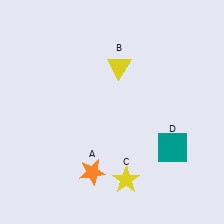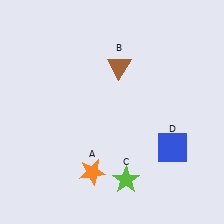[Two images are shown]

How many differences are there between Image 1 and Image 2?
There are 3 differences between the two images.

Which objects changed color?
B changed from yellow to brown. C changed from yellow to lime. D changed from teal to blue.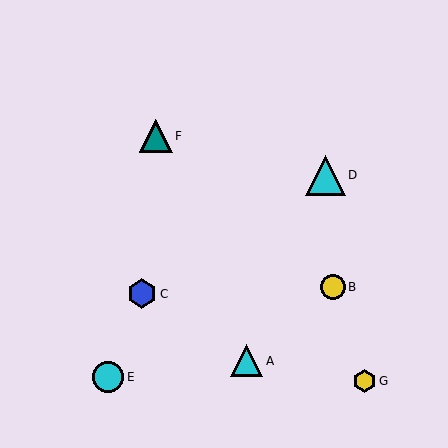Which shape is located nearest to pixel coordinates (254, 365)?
The cyan triangle (labeled A) at (247, 361) is nearest to that location.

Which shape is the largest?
The cyan triangle (labeled D) is the largest.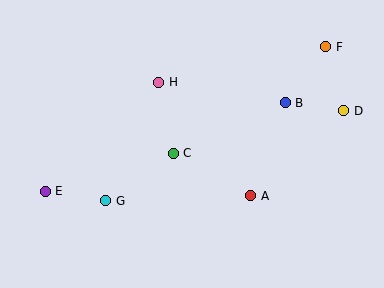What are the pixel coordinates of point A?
Point A is at (251, 196).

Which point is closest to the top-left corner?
Point H is closest to the top-left corner.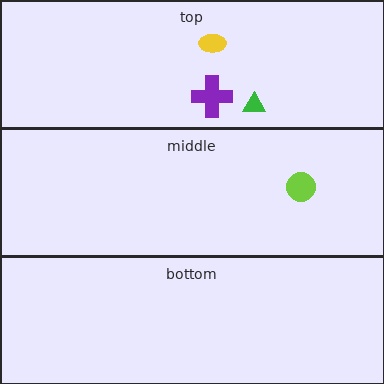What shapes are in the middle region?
The lime circle.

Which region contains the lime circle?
The middle region.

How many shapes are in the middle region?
1.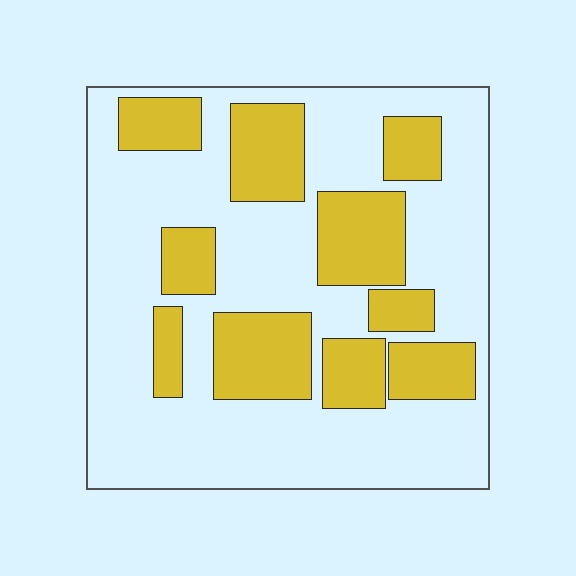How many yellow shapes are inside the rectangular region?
10.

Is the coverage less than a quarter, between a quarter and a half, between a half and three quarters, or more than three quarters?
Between a quarter and a half.